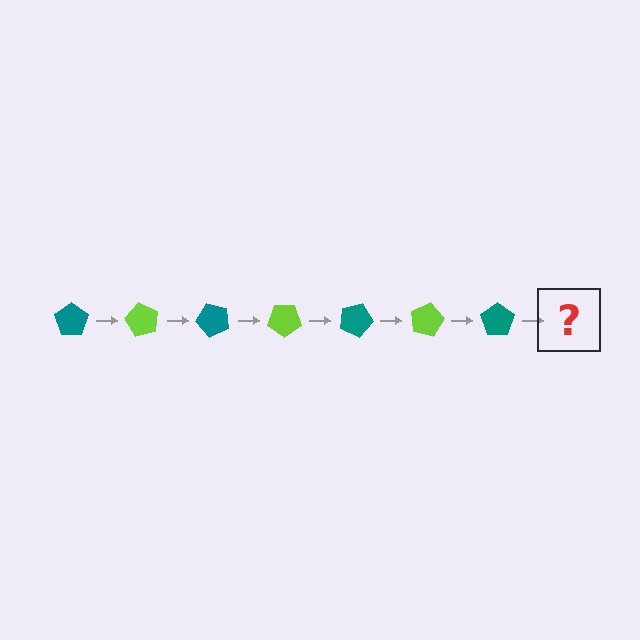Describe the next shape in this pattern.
It should be a lime pentagon, rotated 420 degrees from the start.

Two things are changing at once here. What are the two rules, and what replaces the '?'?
The two rules are that it rotates 60 degrees each step and the color cycles through teal and lime. The '?' should be a lime pentagon, rotated 420 degrees from the start.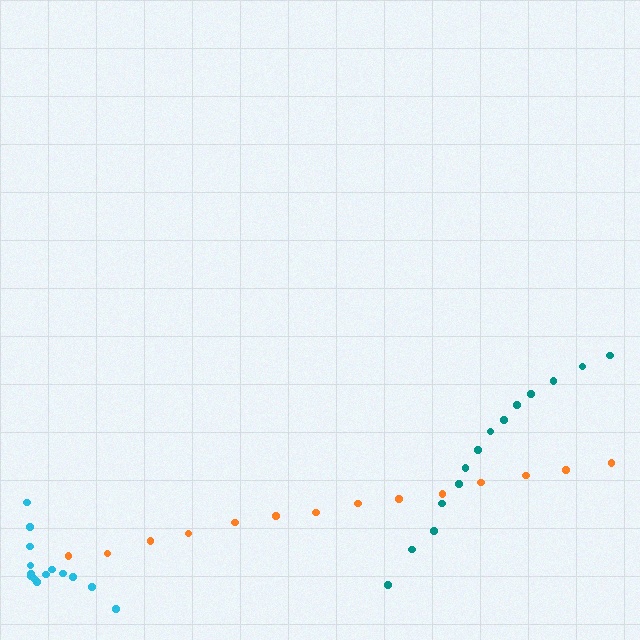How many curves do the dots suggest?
There are 3 distinct paths.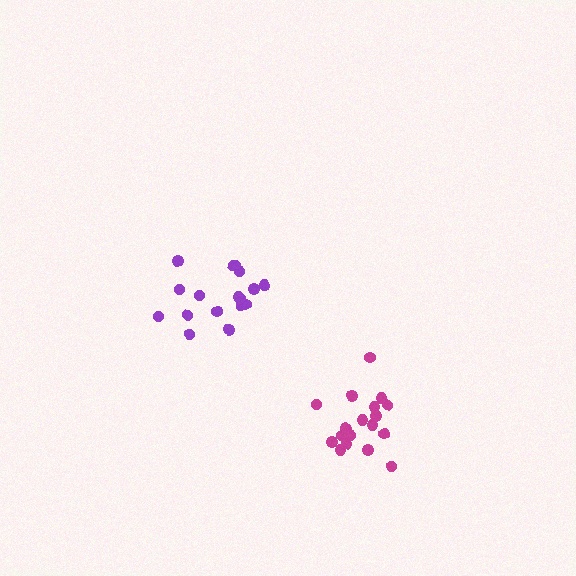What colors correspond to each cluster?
The clusters are colored: purple, magenta.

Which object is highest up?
The purple cluster is topmost.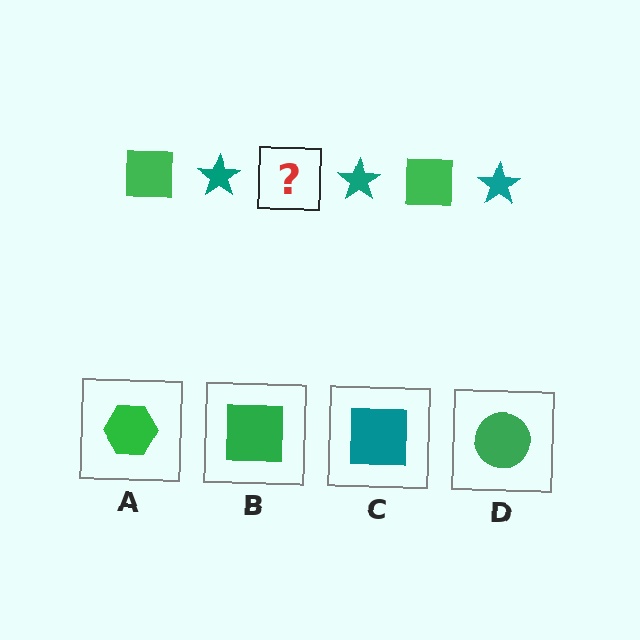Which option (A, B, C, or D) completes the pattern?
B.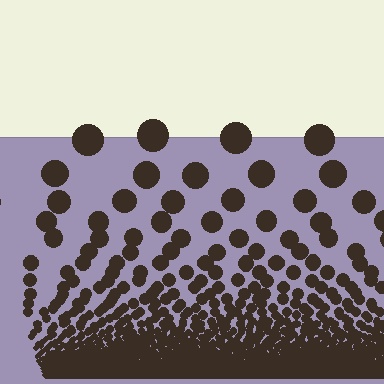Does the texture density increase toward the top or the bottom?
Density increases toward the bottom.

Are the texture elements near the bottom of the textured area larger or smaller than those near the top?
Smaller. The gradient is inverted — elements near the bottom are smaller and denser.